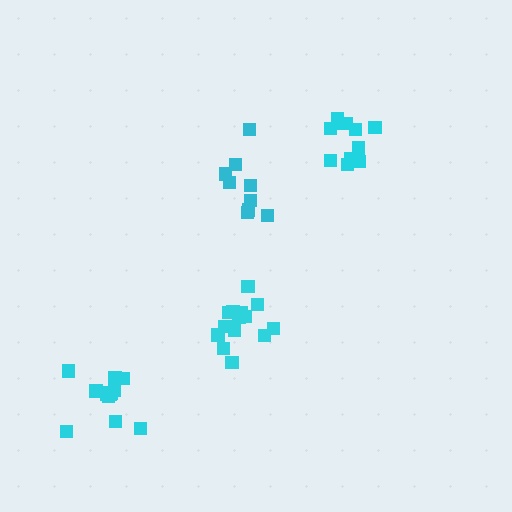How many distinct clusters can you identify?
There are 4 distinct clusters.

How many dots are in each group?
Group 1: 9 dots, Group 2: 14 dots, Group 3: 13 dots, Group 4: 11 dots (47 total).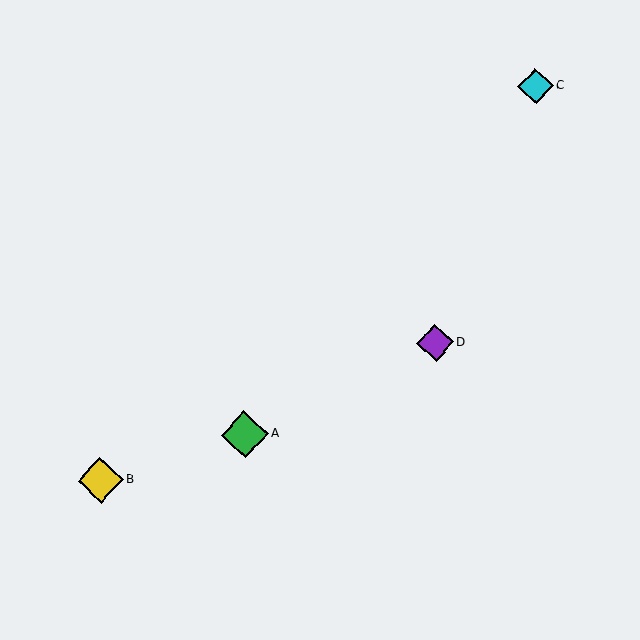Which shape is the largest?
The green diamond (labeled A) is the largest.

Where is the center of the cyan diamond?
The center of the cyan diamond is at (535, 86).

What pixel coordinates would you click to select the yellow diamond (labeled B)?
Click at (100, 480) to select the yellow diamond B.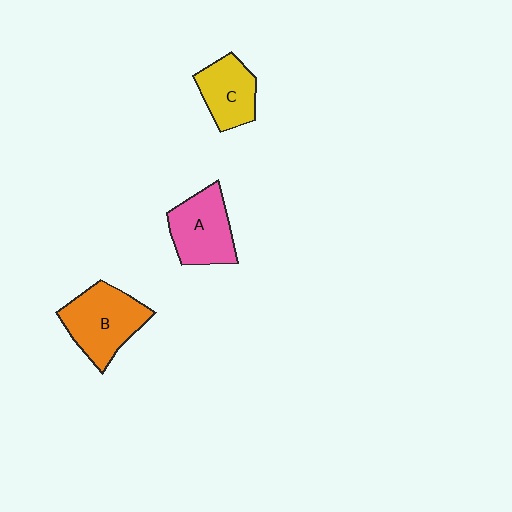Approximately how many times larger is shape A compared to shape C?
Approximately 1.2 times.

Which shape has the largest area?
Shape B (orange).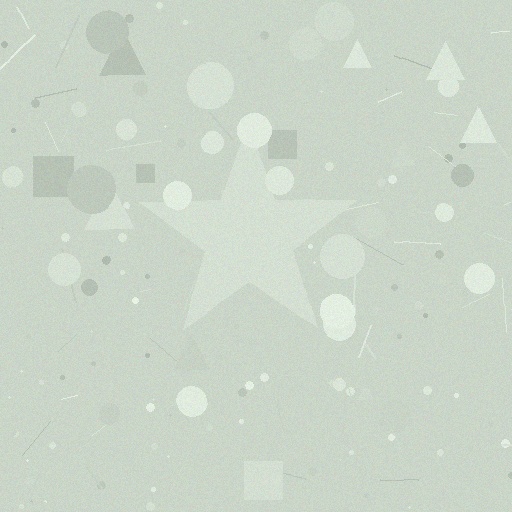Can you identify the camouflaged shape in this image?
The camouflaged shape is a star.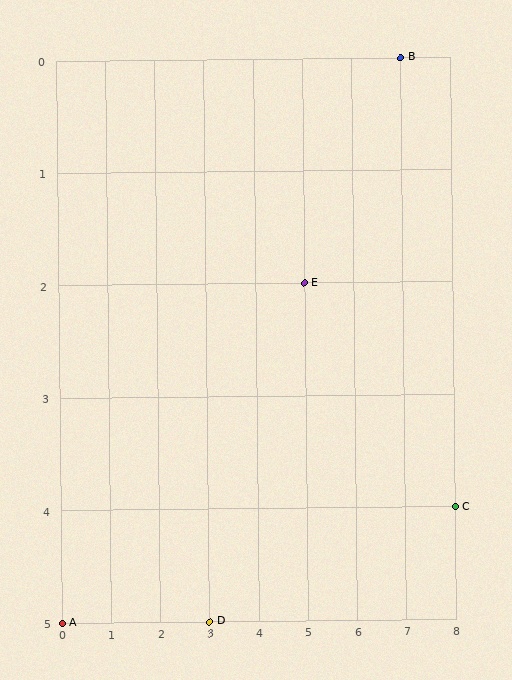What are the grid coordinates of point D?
Point D is at grid coordinates (3, 5).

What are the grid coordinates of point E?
Point E is at grid coordinates (5, 2).